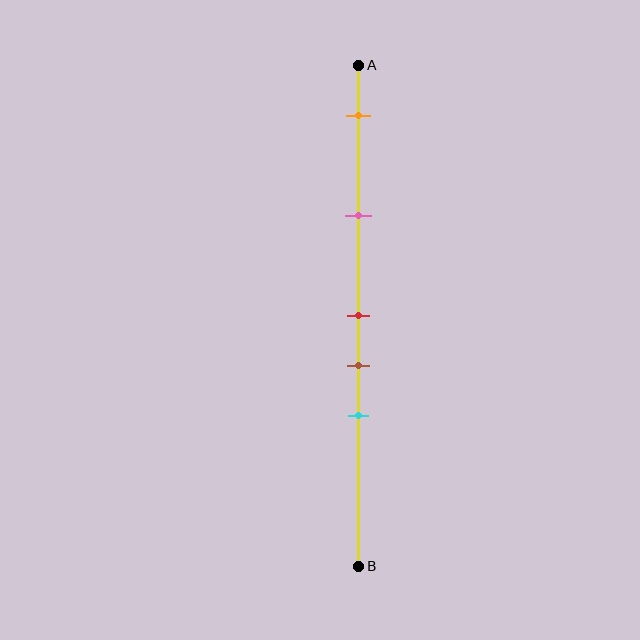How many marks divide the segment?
There are 5 marks dividing the segment.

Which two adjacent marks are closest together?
The red and brown marks are the closest adjacent pair.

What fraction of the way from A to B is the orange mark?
The orange mark is approximately 10% (0.1) of the way from A to B.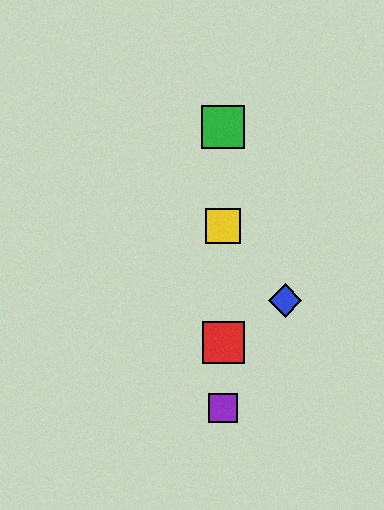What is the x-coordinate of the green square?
The green square is at x≈223.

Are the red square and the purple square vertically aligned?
Yes, both are at x≈223.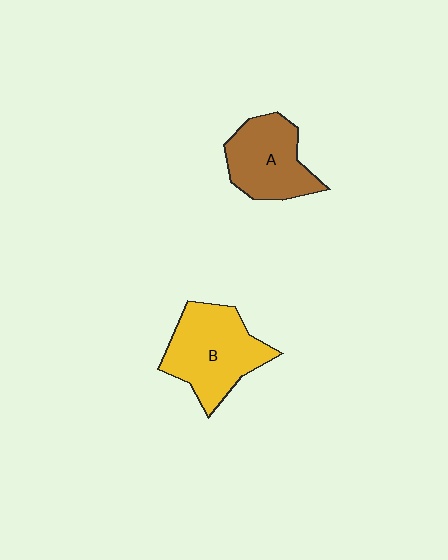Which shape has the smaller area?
Shape A (brown).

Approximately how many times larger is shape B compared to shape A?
Approximately 1.2 times.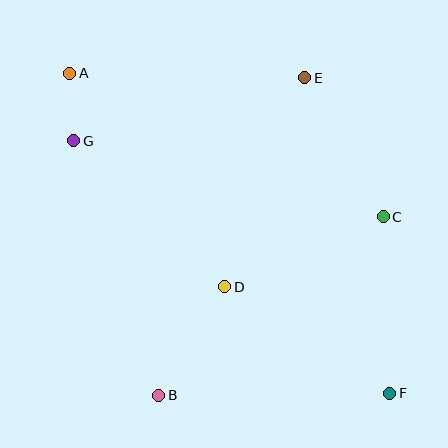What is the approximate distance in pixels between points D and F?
The distance between D and F is approximately 196 pixels.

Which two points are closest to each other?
Points A and G are closest to each other.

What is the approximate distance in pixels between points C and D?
The distance between C and D is approximately 173 pixels.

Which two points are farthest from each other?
Points A and F are farthest from each other.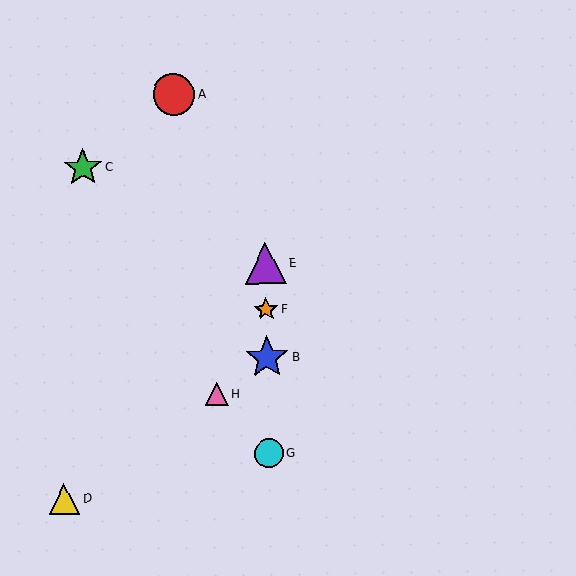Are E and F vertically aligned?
Yes, both are at x≈266.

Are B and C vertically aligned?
No, B is at x≈267 and C is at x≈83.